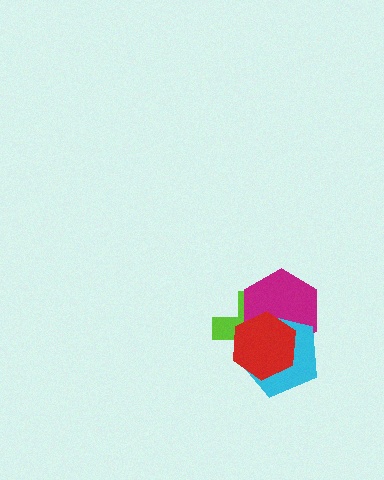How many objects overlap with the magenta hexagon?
3 objects overlap with the magenta hexagon.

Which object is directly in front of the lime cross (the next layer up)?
The magenta hexagon is directly in front of the lime cross.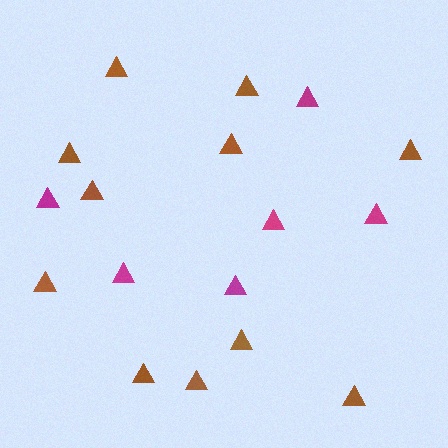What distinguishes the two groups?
There are 2 groups: one group of brown triangles (11) and one group of magenta triangles (6).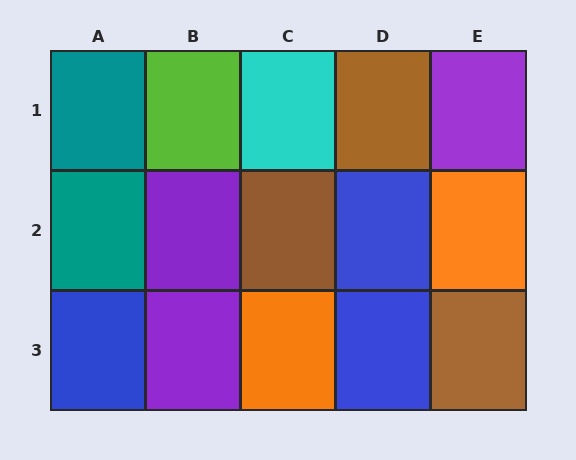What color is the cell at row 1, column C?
Cyan.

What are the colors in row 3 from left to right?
Blue, purple, orange, blue, brown.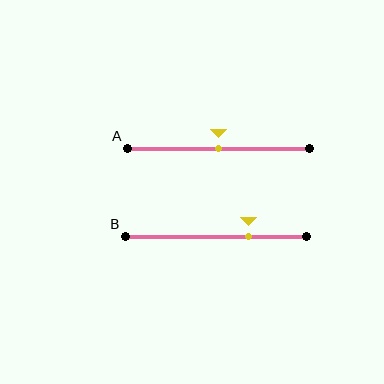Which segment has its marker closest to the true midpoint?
Segment A has its marker closest to the true midpoint.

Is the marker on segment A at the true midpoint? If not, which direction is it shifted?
Yes, the marker on segment A is at the true midpoint.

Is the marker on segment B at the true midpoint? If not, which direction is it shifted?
No, the marker on segment B is shifted to the right by about 18% of the segment length.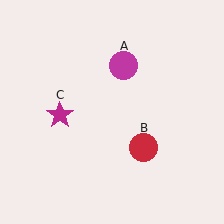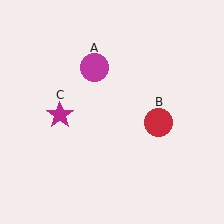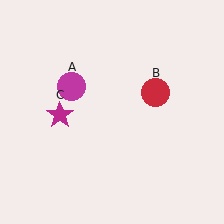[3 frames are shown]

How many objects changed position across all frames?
2 objects changed position: magenta circle (object A), red circle (object B).